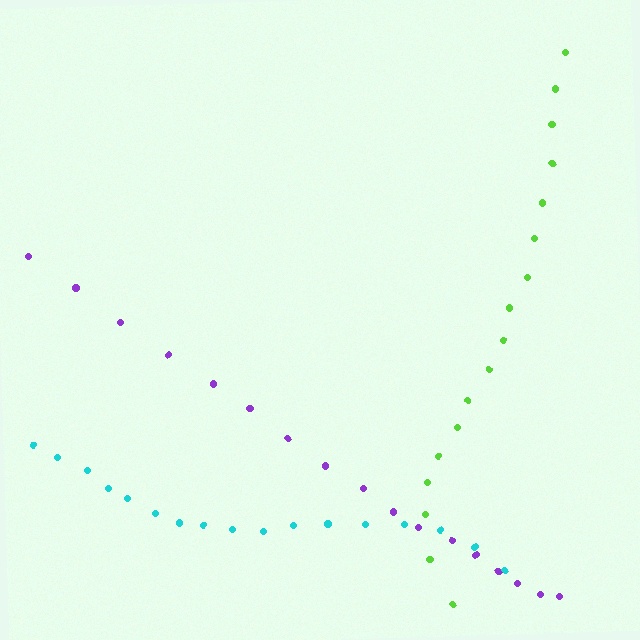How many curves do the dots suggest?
There are 3 distinct paths.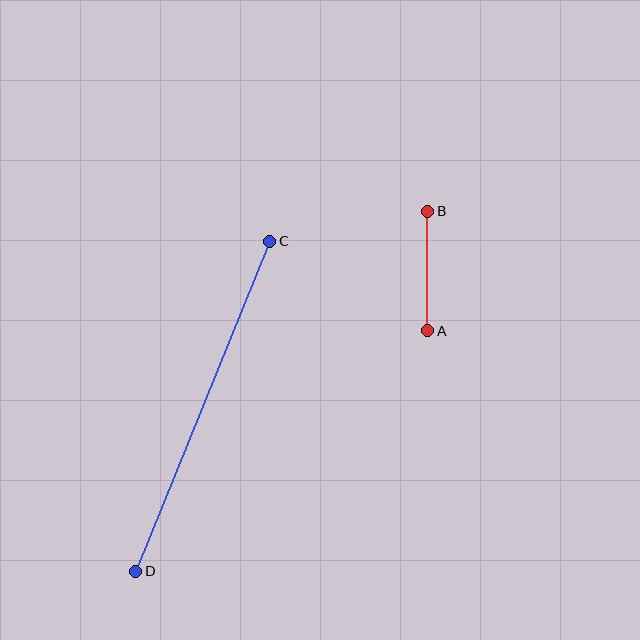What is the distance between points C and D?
The distance is approximately 356 pixels.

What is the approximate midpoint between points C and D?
The midpoint is at approximately (203, 406) pixels.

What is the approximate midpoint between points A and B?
The midpoint is at approximately (428, 271) pixels.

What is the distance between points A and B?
The distance is approximately 119 pixels.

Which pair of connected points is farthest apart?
Points C and D are farthest apart.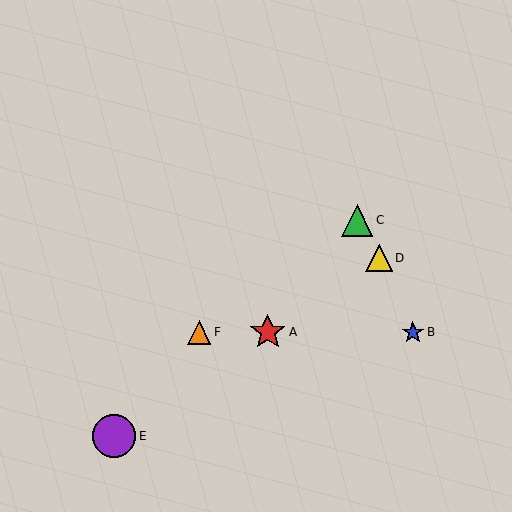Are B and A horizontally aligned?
Yes, both are at y≈332.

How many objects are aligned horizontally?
3 objects (A, B, F) are aligned horizontally.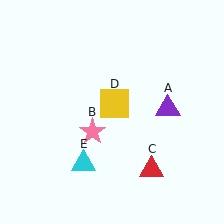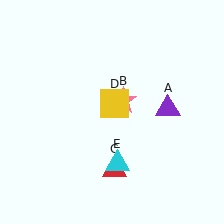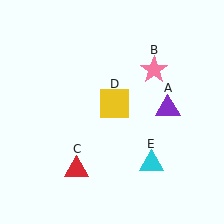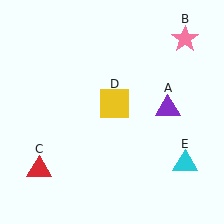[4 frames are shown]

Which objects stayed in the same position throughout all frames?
Purple triangle (object A) and yellow square (object D) remained stationary.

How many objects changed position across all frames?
3 objects changed position: pink star (object B), red triangle (object C), cyan triangle (object E).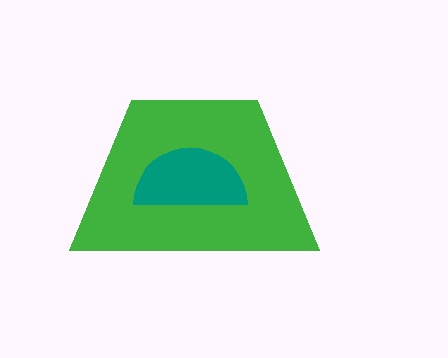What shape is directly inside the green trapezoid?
The teal semicircle.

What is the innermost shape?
The teal semicircle.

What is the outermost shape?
The green trapezoid.